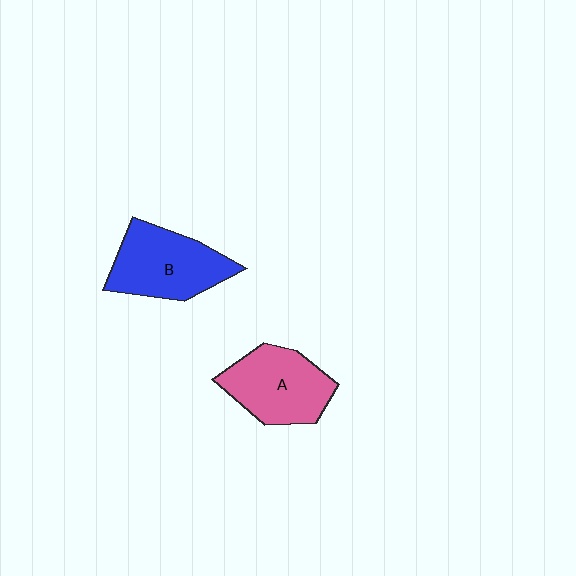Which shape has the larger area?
Shape B (blue).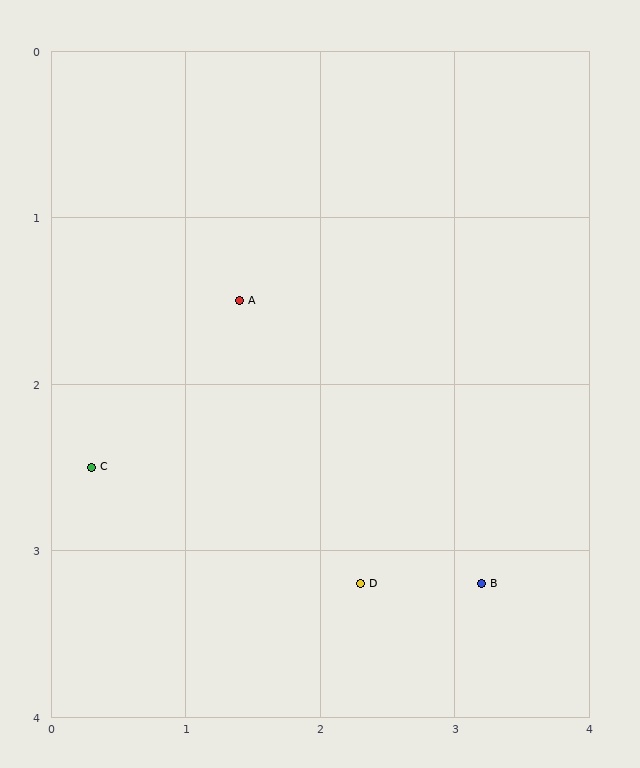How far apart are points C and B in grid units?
Points C and B are about 3.0 grid units apart.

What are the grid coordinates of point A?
Point A is at approximately (1.4, 1.5).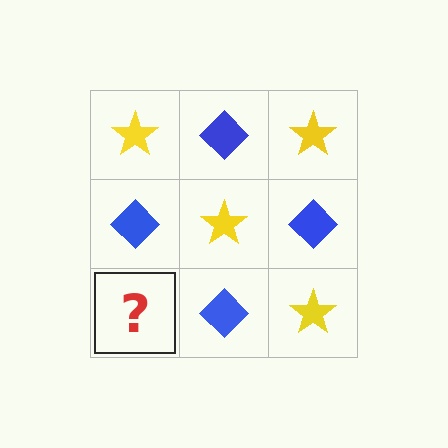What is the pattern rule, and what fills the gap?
The rule is that it alternates yellow star and blue diamond in a checkerboard pattern. The gap should be filled with a yellow star.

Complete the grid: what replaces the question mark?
The question mark should be replaced with a yellow star.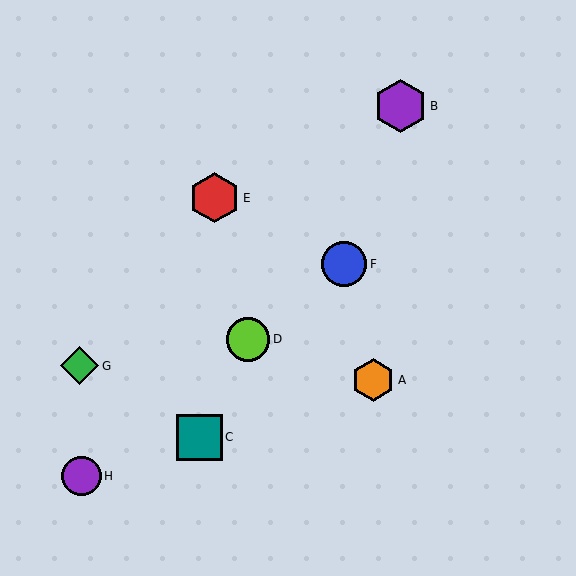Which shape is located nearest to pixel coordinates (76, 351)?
The green diamond (labeled G) at (80, 366) is nearest to that location.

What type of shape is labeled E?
Shape E is a red hexagon.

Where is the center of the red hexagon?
The center of the red hexagon is at (215, 198).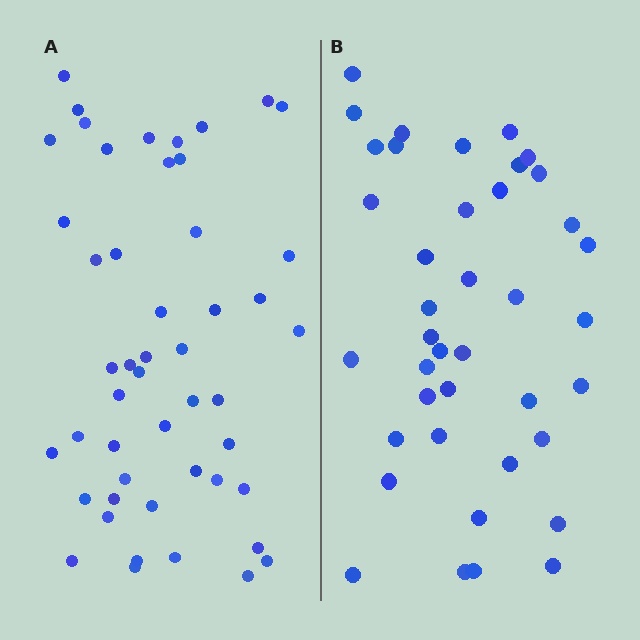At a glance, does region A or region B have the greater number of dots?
Region A (the left region) has more dots.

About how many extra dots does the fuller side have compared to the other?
Region A has roughly 8 or so more dots than region B.